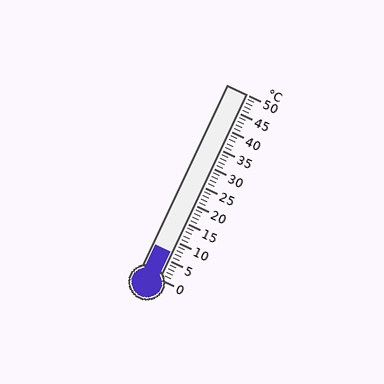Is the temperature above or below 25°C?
The temperature is below 25°C.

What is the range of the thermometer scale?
The thermometer scale ranges from 0°C to 50°C.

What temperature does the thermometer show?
The thermometer shows approximately 7°C.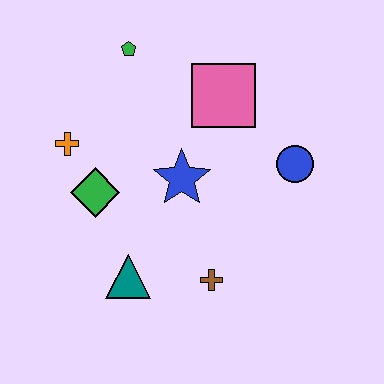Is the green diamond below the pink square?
Yes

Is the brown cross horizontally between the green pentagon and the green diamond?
No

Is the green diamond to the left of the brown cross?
Yes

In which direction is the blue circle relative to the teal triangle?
The blue circle is to the right of the teal triangle.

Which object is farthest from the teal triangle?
The green pentagon is farthest from the teal triangle.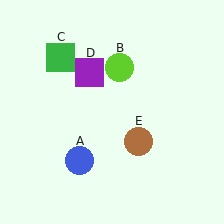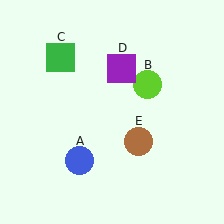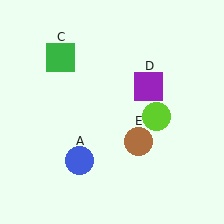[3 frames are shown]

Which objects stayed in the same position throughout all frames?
Blue circle (object A) and green square (object C) and brown circle (object E) remained stationary.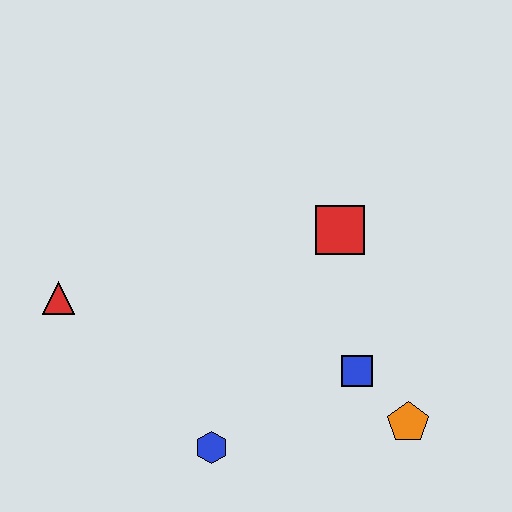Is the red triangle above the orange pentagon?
Yes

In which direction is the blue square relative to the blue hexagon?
The blue square is to the right of the blue hexagon.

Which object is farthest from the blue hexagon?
The red square is farthest from the blue hexagon.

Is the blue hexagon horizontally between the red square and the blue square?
No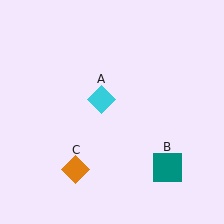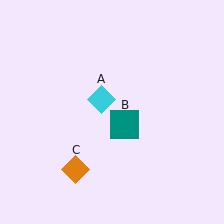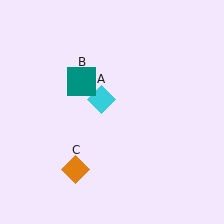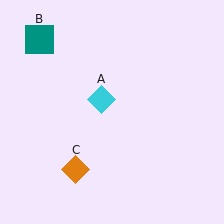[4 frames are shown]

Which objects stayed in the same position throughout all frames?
Cyan diamond (object A) and orange diamond (object C) remained stationary.